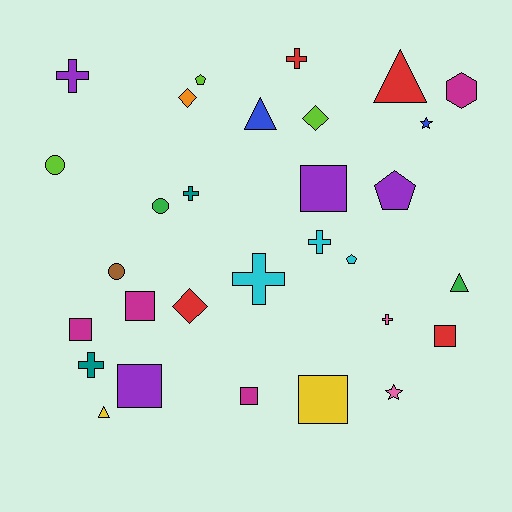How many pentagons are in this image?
There are 3 pentagons.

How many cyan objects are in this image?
There are 3 cyan objects.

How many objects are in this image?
There are 30 objects.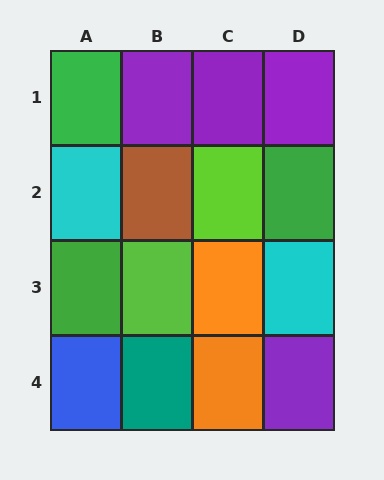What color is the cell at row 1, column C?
Purple.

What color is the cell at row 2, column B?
Brown.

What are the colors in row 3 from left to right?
Green, lime, orange, cyan.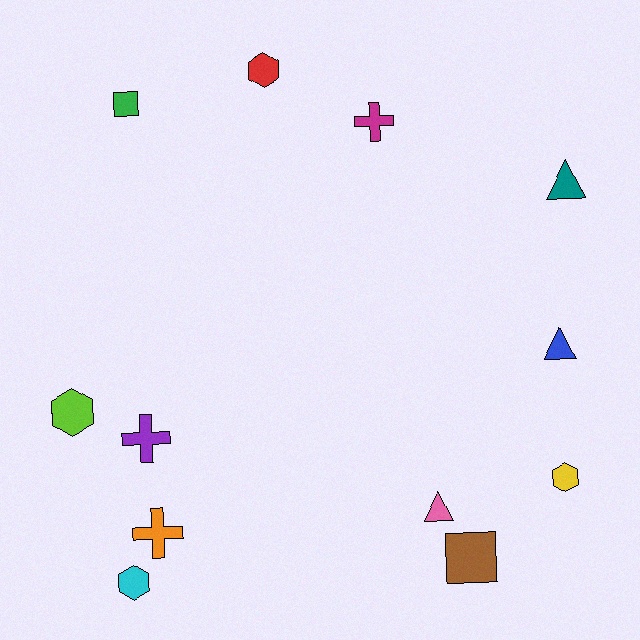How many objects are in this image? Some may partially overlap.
There are 12 objects.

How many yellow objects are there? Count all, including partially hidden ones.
There is 1 yellow object.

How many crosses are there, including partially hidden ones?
There are 3 crosses.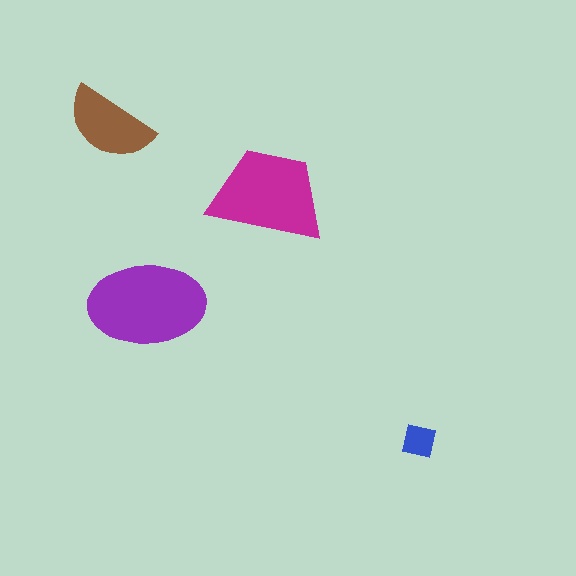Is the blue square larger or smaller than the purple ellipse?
Smaller.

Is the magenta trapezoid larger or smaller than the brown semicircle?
Larger.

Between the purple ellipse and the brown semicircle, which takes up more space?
The purple ellipse.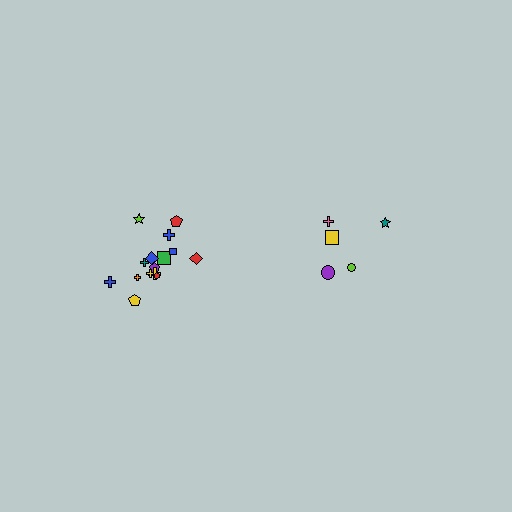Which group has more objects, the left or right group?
The left group.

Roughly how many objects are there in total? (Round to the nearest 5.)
Roughly 20 objects in total.